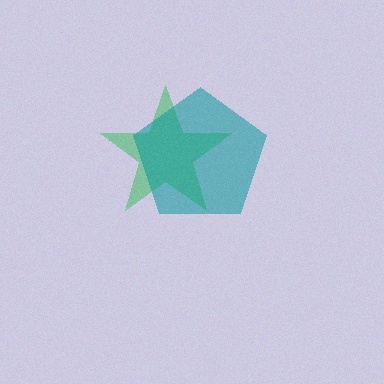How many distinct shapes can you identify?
There are 2 distinct shapes: a green star, a teal pentagon.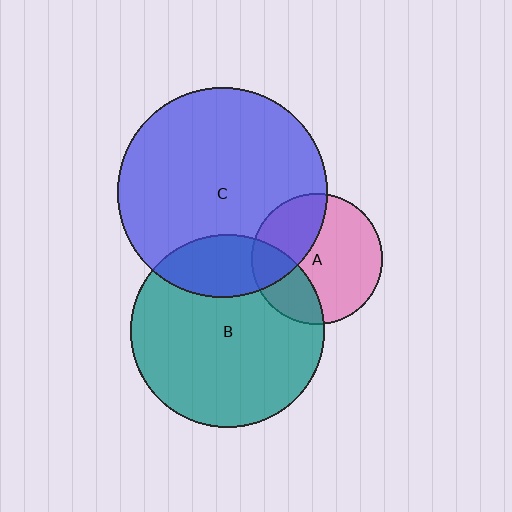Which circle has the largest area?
Circle C (blue).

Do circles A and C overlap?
Yes.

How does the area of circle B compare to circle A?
Approximately 2.2 times.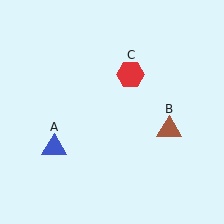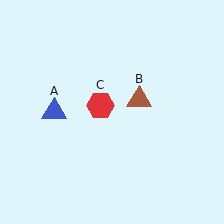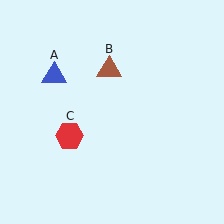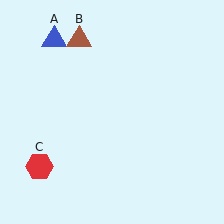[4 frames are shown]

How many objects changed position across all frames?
3 objects changed position: blue triangle (object A), brown triangle (object B), red hexagon (object C).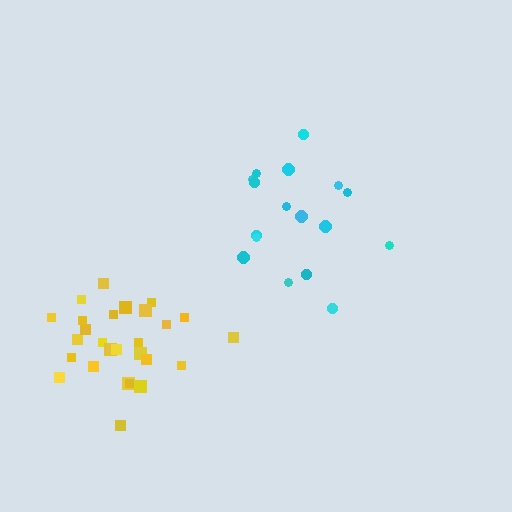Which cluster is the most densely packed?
Yellow.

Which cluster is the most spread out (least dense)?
Cyan.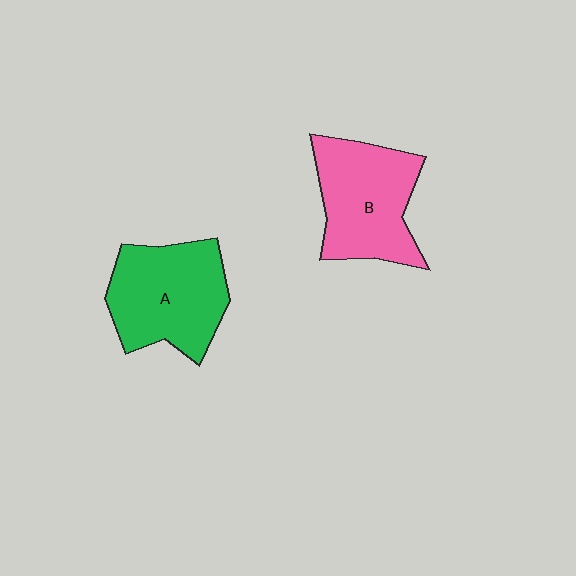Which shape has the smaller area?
Shape B (pink).